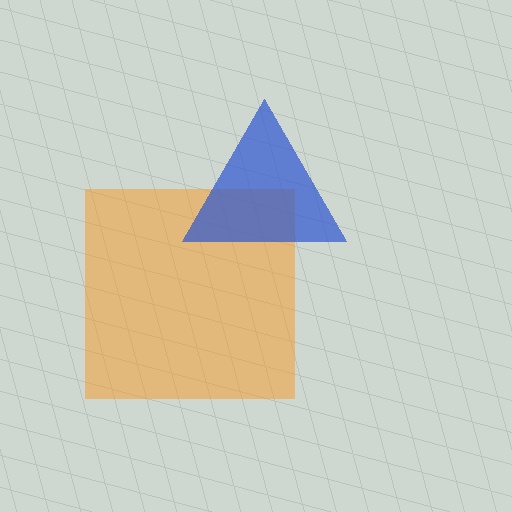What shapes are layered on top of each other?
The layered shapes are: an orange square, a blue triangle.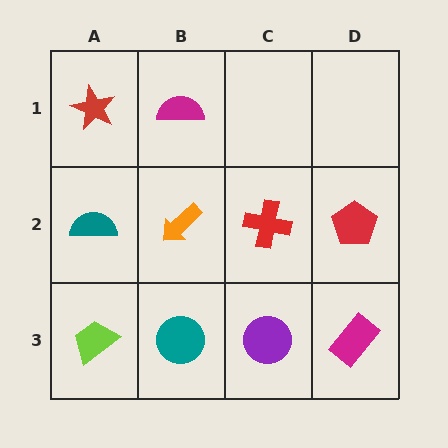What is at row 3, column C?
A purple circle.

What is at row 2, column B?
An orange arrow.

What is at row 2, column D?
A red pentagon.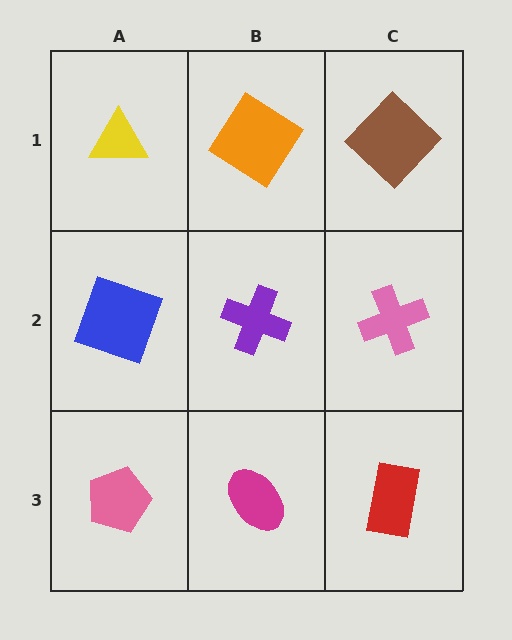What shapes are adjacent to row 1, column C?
A pink cross (row 2, column C), an orange diamond (row 1, column B).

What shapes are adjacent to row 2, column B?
An orange diamond (row 1, column B), a magenta ellipse (row 3, column B), a blue square (row 2, column A), a pink cross (row 2, column C).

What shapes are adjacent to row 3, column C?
A pink cross (row 2, column C), a magenta ellipse (row 3, column B).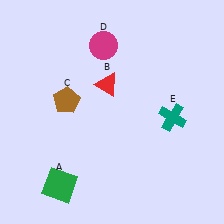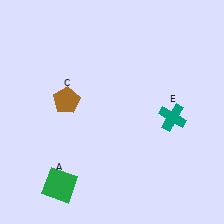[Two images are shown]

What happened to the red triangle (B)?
The red triangle (B) was removed in Image 2. It was in the top-left area of Image 1.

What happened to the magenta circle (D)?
The magenta circle (D) was removed in Image 2. It was in the top-left area of Image 1.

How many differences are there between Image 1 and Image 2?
There are 2 differences between the two images.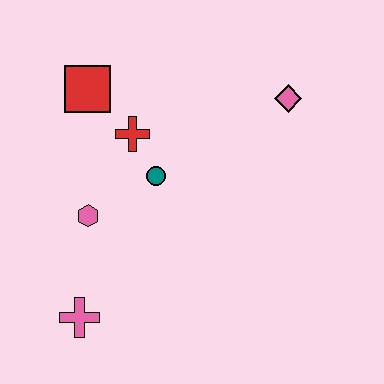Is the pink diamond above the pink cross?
Yes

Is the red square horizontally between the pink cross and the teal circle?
Yes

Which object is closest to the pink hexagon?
The teal circle is closest to the pink hexagon.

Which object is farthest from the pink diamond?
The pink cross is farthest from the pink diamond.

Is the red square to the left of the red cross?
Yes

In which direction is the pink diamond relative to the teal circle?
The pink diamond is to the right of the teal circle.